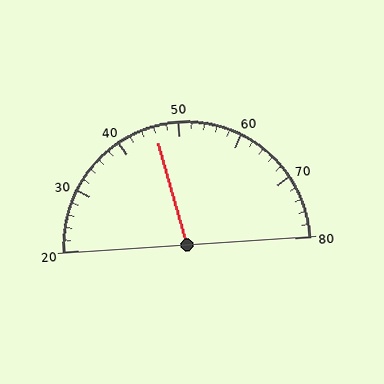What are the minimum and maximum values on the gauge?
The gauge ranges from 20 to 80.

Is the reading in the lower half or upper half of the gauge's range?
The reading is in the lower half of the range (20 to 80).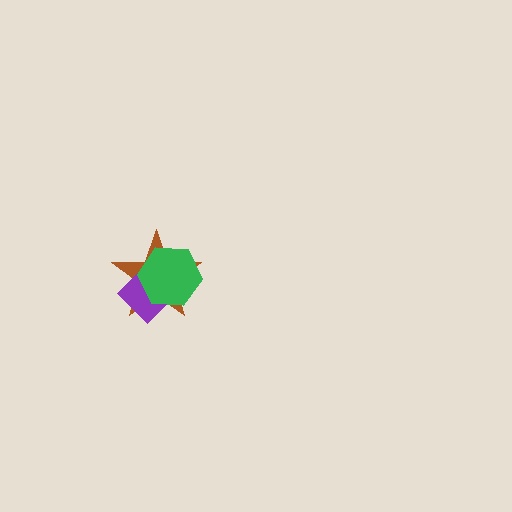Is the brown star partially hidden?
Yes, it is partially covered by another shape.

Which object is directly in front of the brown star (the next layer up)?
The purple diamond is directly in front of the brown star.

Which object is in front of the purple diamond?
The green hexagon is in front of the purple diamond.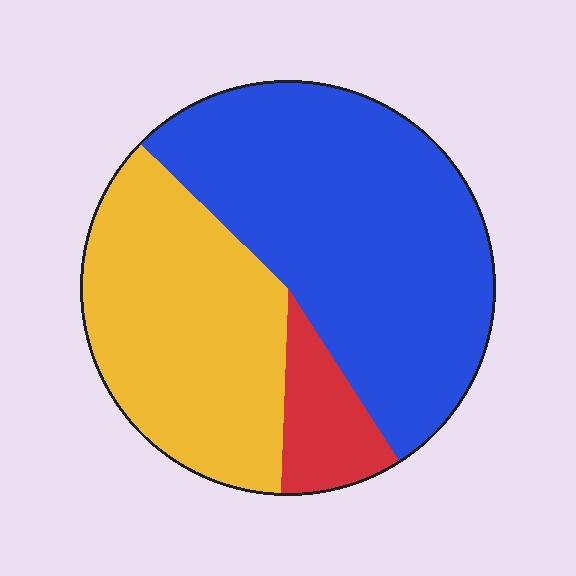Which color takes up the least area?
Red, at roughly 10%.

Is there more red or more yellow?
Yellow.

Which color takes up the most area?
Blue, at roughly 55%.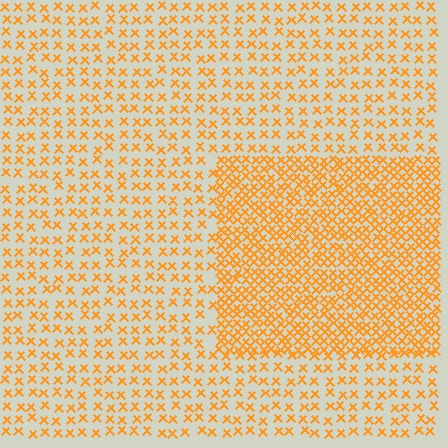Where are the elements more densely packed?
The elements are more densely packed inside the rectangle boundary.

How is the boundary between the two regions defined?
The boundary is defined by a change in element density (approximately 2.2x ratio). All elements are the same color, size, and shape.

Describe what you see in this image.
The image contains small orange elements arranged at two different densities. A rectangle-shaped region is visible where the elements are more densely packed than the surrounding area.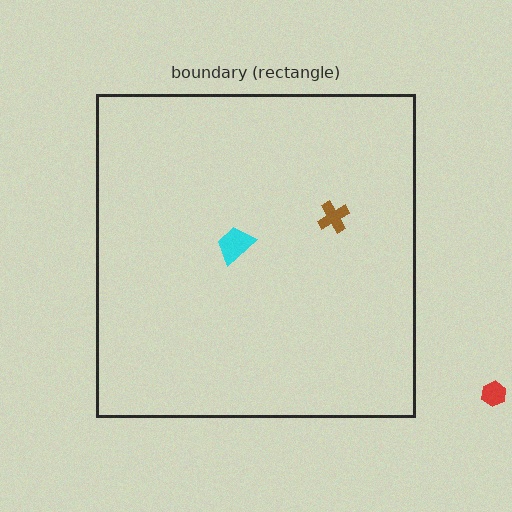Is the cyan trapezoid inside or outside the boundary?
Inside.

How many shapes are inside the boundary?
2 inside, 1 outside.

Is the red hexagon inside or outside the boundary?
Outside.